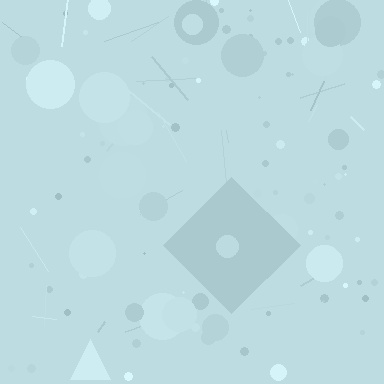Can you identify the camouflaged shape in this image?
The camouflaged shape is a diamond.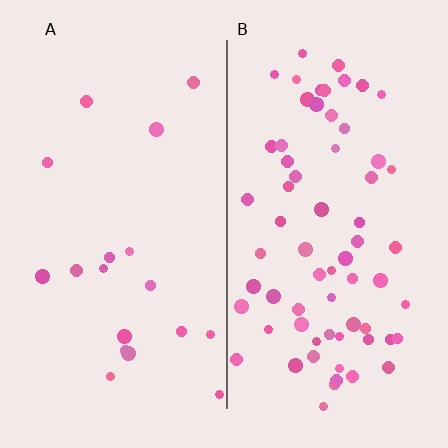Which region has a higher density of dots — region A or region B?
B (the right).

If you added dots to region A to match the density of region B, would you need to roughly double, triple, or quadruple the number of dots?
Approximately quadruple.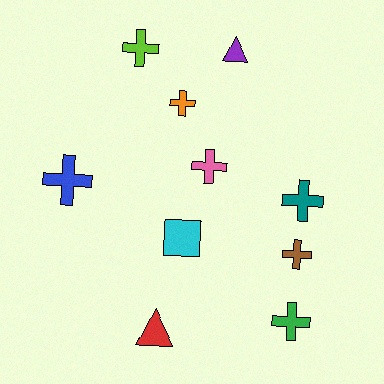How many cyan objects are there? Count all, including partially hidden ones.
There is 1 cyan object.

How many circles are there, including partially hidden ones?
There are no circles.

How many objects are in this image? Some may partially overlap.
There are 10 objects.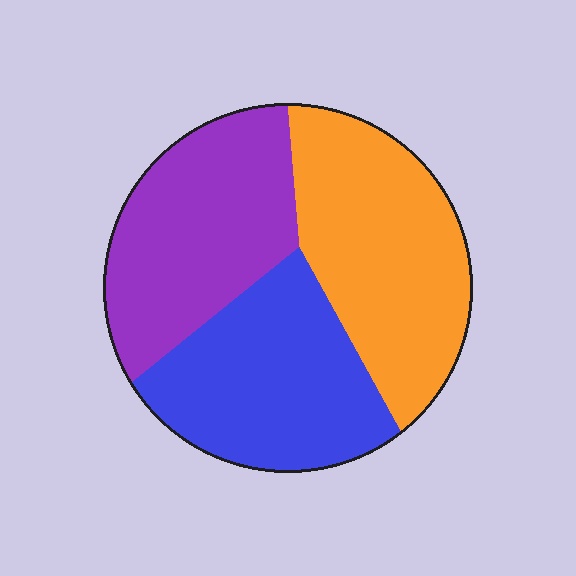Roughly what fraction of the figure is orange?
Orange takes up between a third and a half of the figure.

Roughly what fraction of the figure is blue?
Blue takes up between a quarter and a half of the figure.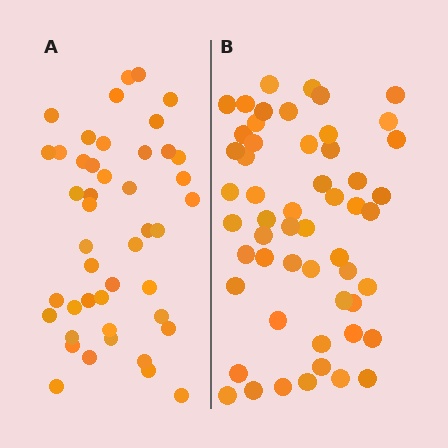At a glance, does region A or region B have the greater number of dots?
Region B (the right region) has more dots.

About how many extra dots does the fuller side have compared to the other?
Region B has roughly 8 or so more dots than region A.